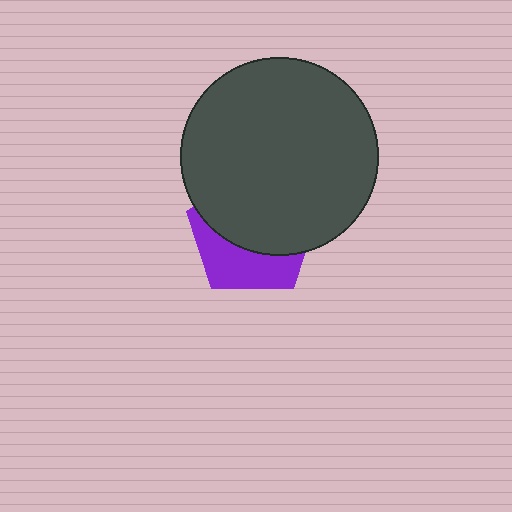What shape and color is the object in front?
The object in front is a dark gray circle.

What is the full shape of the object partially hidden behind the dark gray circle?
The partially hidden object is a purple pentagon.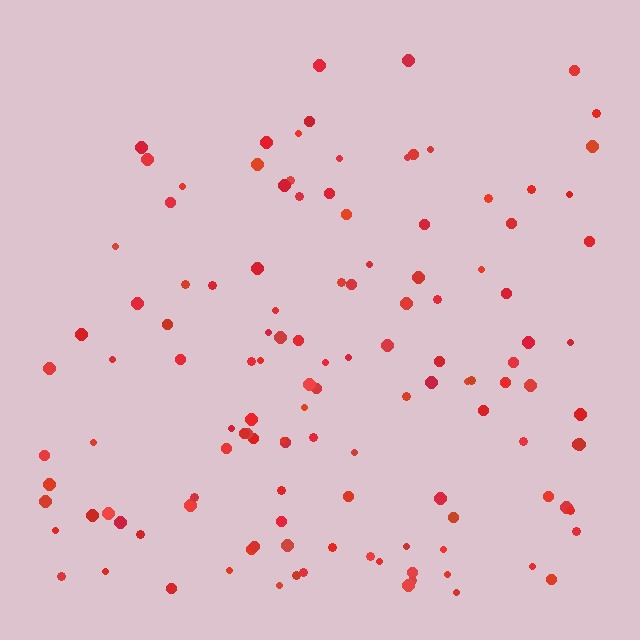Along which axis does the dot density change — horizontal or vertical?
Vertical.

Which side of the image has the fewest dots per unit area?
The top.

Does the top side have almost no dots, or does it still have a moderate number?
Still a moderate number, just noticeably fewer than the bottom.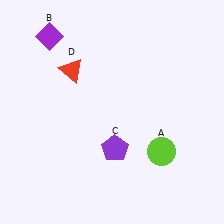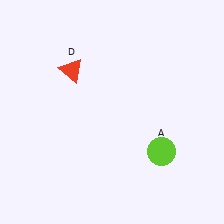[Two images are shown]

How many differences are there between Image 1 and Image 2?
There are 2 differences between the two images.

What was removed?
The purple diamond (B), the purple pentagon (C) were removed in Image 2.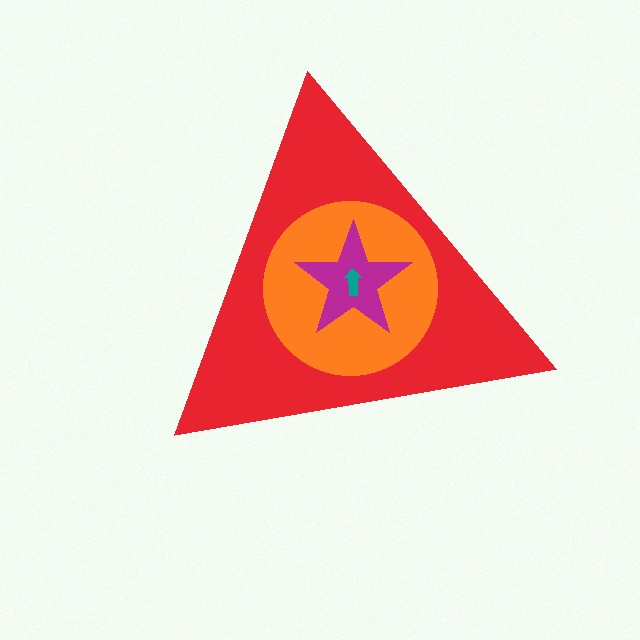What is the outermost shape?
The red triangle.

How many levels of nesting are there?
4.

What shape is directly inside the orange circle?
The magenta star.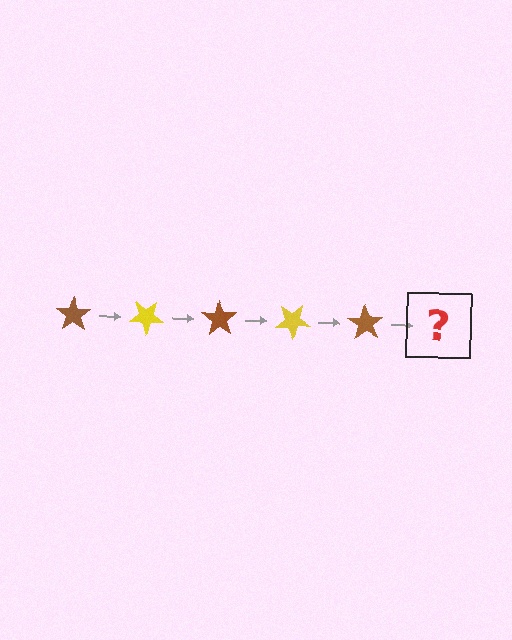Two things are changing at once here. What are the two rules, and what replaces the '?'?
The two rules are that it rotates 35 degrees each step and the color cycles through brown and yellow. The '?' should be a yellow star, rotated 175 degrees from the start.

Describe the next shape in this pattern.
It should be a yellow star, rotated 175 degrees from the start.